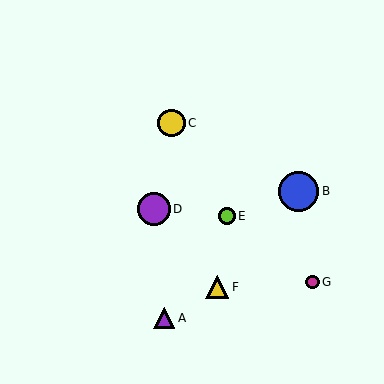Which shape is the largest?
The blue circle (labeled B) is the largest.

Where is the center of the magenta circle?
The center of the magenta circle is at (312, 282).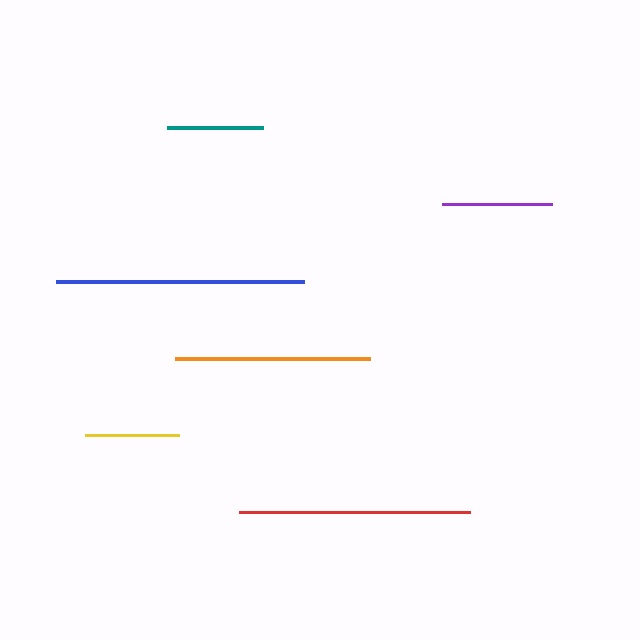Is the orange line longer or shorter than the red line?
The red line is longer than the orange line.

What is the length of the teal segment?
The teal segment is approximately 96 pixels long.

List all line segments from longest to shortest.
From longest to shortest: blue, red, orange, purple, teal, yellow.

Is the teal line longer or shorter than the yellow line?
The teal line is longer than the yellow line.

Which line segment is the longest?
The blue line is the longest at approximately 248 pixels.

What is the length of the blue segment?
The blue segment is approximately 248 pixels long.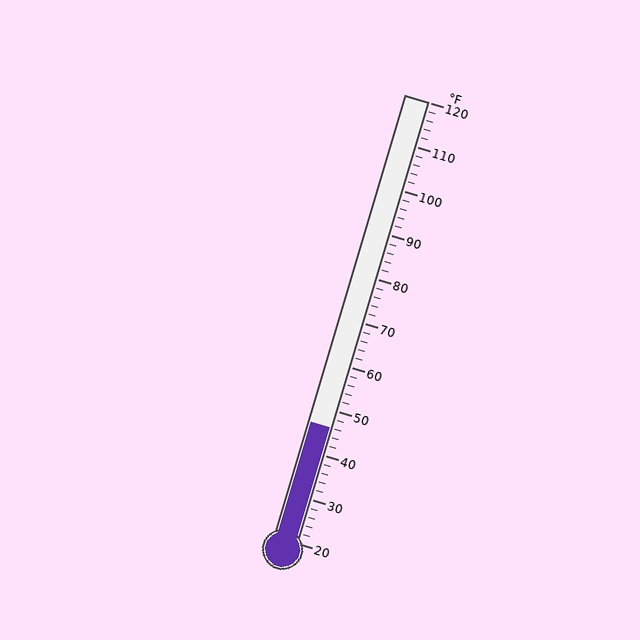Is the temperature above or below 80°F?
The temperature is below 80°F.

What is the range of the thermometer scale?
The thermometer scale ranges from 20°F to 120°F.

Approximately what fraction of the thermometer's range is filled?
The thermometer is filled to approximately 25% of its range.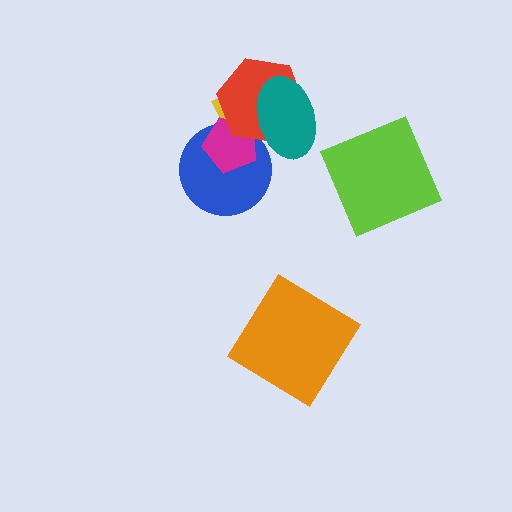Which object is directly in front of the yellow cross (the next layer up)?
The blue circle is directly in front of the yellow cross.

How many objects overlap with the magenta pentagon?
4 objects overlap with the magenta pentagon.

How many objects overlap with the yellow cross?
4 objects overlap with the yellow cross.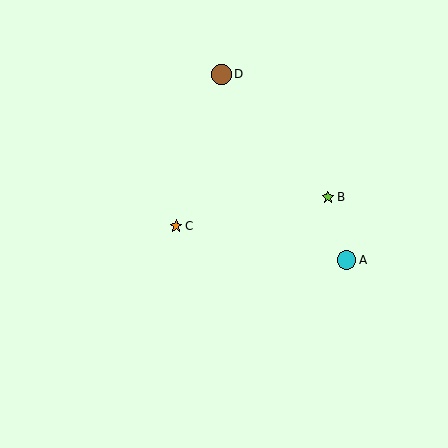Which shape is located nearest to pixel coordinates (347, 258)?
The cyan circle (labeled A) at (346, 260) is nearest to that location.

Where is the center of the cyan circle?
The center of the cyan circle is at (346, 260).